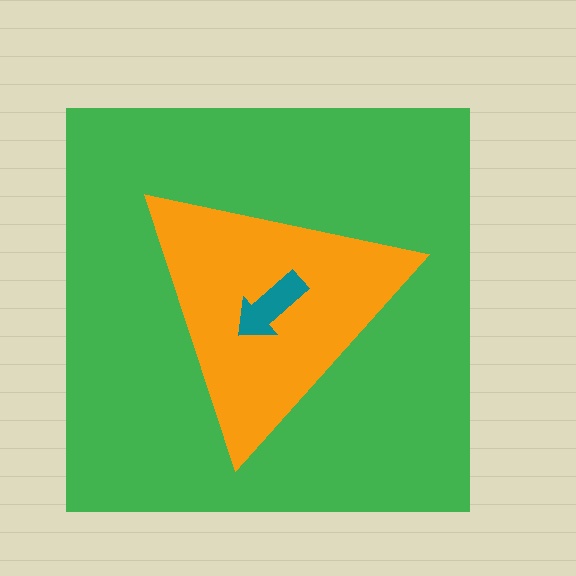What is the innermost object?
The teal arrow.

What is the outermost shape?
The green square.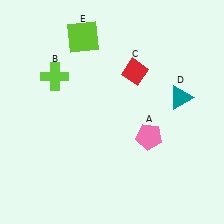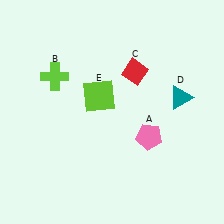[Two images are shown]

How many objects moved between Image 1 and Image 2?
1 object moved between the two images.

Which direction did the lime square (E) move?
The lime square (E) moved down.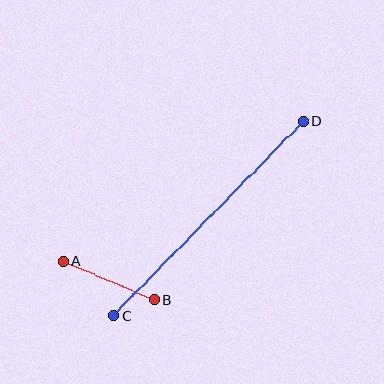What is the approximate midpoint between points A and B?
The midpoint is at approximately (109, 281) pixels.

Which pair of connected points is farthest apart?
Points C and D are farthest apart.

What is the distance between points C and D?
The distance is approximately 272 pixels.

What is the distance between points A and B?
The distance is approximately 99 pixels.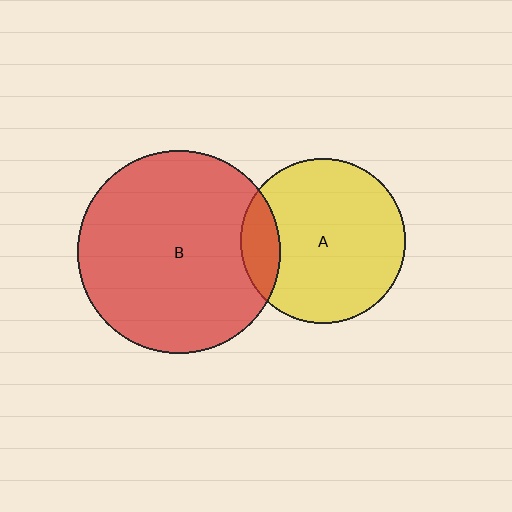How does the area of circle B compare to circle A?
Approximately 1.5 times.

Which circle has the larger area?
Circle B (red).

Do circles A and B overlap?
Yes.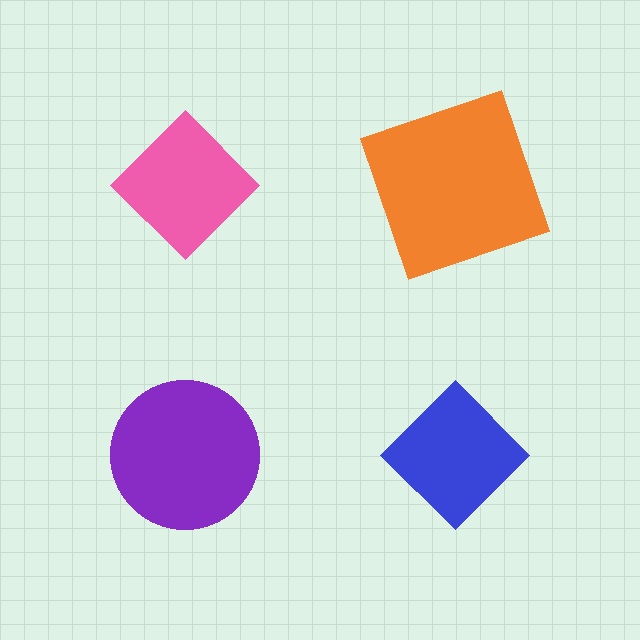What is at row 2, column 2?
A blue diamond.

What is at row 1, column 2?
An orange square.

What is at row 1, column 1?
A pink diamond.